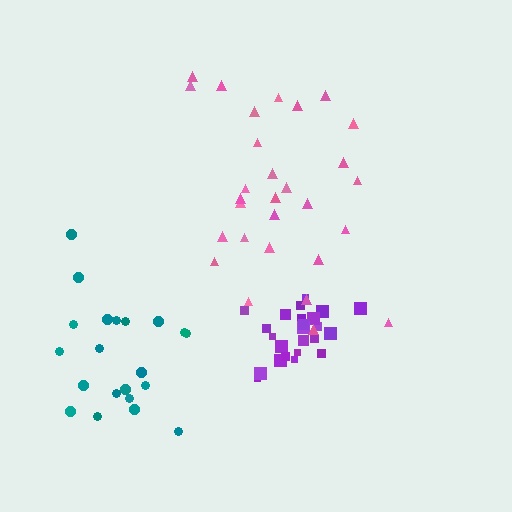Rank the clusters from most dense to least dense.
purple, teal, pink.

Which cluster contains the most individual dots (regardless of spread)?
Pink (29).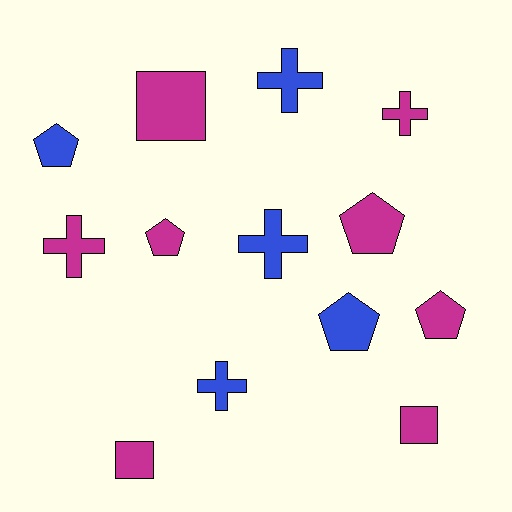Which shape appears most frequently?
Cross, with 5 objects.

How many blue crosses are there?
There are 3 blue crosses.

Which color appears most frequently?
Magenta, with 8 objects.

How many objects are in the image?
There are 13 objects.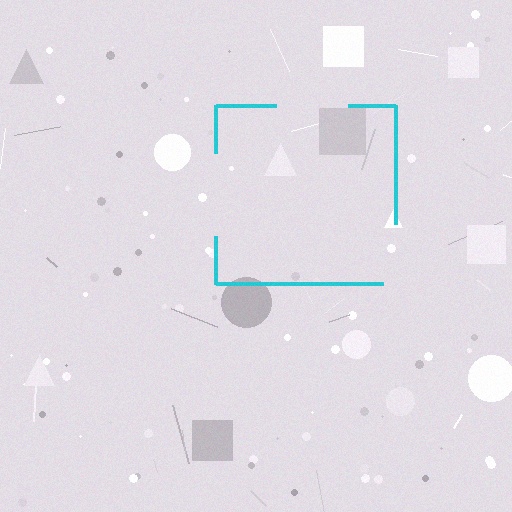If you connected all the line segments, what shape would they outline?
They would outline a square.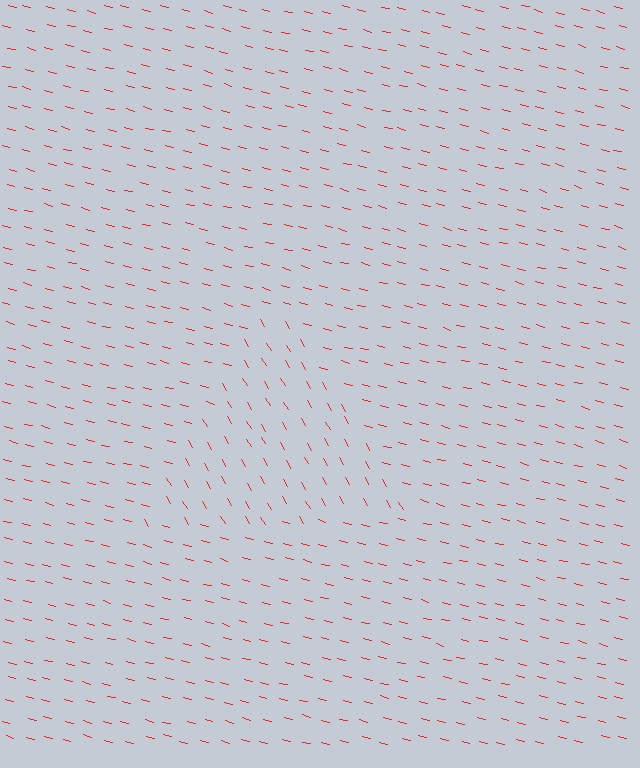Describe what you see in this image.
The image is filled with small red line segments. A triangle region in the image has lines oriented differently from the surrounding lines, creating a visible texture boundary.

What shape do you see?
I see a triangle.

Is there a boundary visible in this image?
Yes, there is a texture boundary formed by a change in line orientation.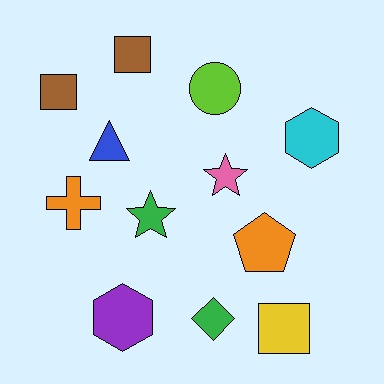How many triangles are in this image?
There is 1 triangle.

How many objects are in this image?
There are 12 objects.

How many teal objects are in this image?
There are no teal objects.